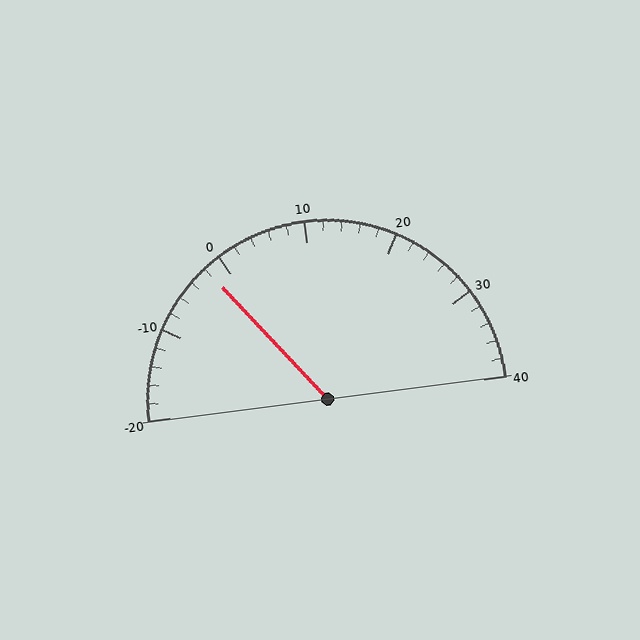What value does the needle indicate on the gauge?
The needle indicates approximately -2.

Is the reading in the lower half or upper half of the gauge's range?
The reading is in the lower half of the range (-20 to 40).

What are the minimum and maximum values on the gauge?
The gauge ranges from -20 to 40.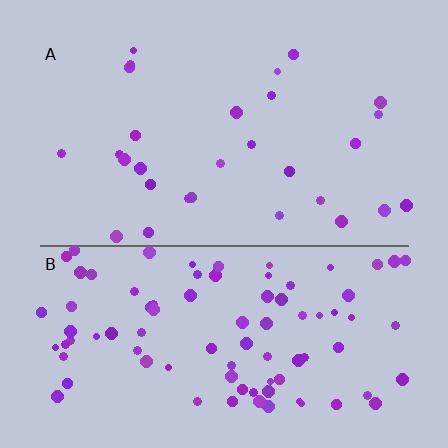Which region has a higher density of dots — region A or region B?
B (the bottom).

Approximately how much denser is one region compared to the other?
Approximately 3.2× — region B over region A.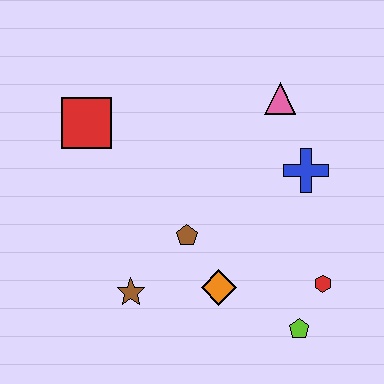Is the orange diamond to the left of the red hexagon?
Yes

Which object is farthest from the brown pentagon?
The pink triangle is farthest from the brown pentagon.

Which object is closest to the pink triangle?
The blue cross is closest to the pink triangle.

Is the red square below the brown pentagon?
No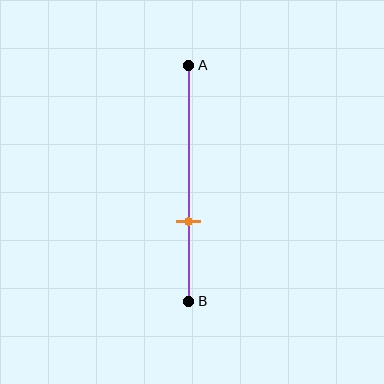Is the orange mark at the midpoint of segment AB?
No, the mark is at about 65% from A, not at the 50% midpoint.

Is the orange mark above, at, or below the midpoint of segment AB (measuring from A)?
The orange mark is below the midpoint of segment AB.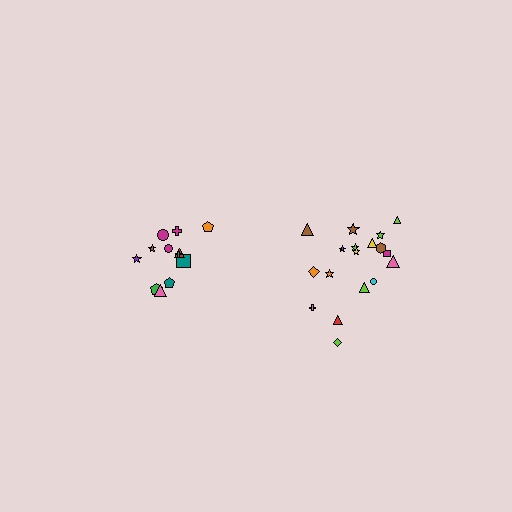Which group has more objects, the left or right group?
The right group.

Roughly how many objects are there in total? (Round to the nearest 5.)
Roughly 30 objects in total.